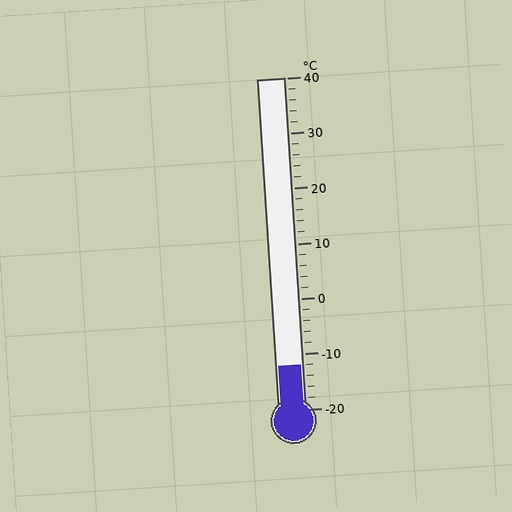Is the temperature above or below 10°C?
The temperature is below 10°C.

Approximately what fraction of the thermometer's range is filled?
The thermometer is filled to approximately 15% of its range.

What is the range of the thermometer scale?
The thermometer scale ranges from -20°C to 40°C.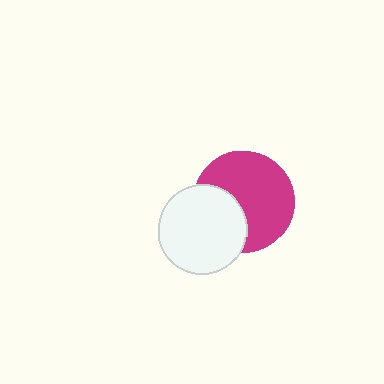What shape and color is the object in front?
The object in front is a white circle.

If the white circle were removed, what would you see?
You would see the complete magenta circle.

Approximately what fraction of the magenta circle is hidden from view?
Roughly 33% of the magenta circle is hidden behind the white circle.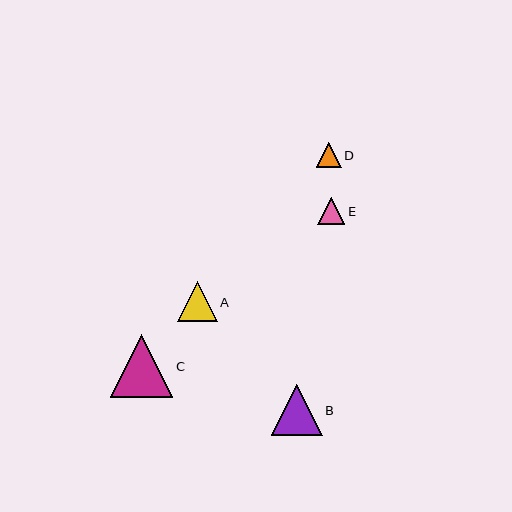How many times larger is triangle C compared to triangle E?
Triangle C is approximately 2.3 times the size of triangle E.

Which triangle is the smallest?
Triangle D is the smallest with a size of approximately 25 pixels.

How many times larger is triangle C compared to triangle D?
Triangle C is approximately 2.5 times the size of triangle D.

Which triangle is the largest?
Triangle C is the largest with a size of approximately 63 pixels.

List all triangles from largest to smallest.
From largest to smallest: C, B, A, E, D.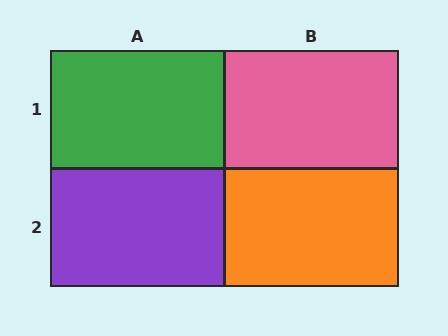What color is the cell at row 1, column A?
Green.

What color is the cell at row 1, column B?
Pink.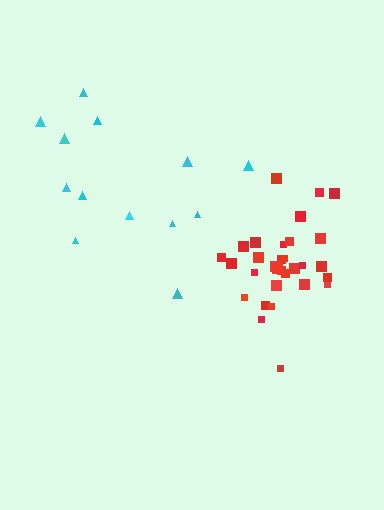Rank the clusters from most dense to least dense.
red, cyan.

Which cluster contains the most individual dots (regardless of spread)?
Red (31).